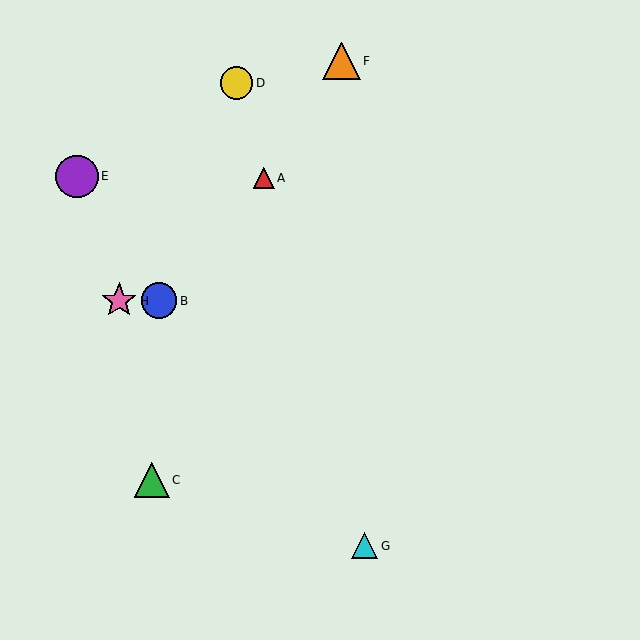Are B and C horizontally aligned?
No, B is at y≈301 and C is at y≈480.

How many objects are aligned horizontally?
2 objects (B, H) are aligned horizontally.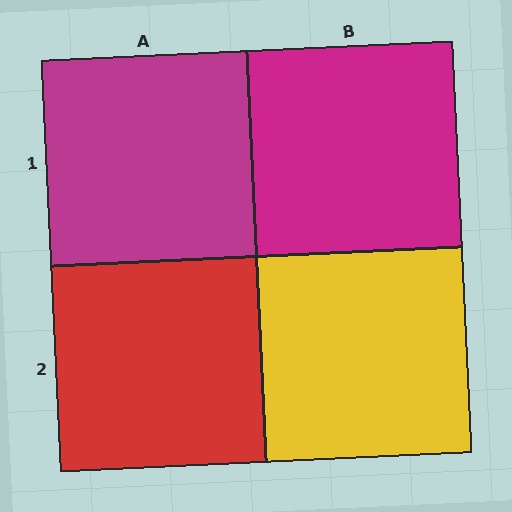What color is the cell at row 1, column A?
Magenta.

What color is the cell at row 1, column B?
Magenta.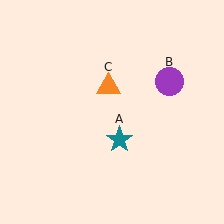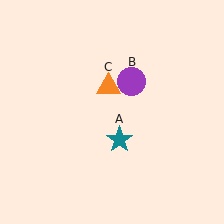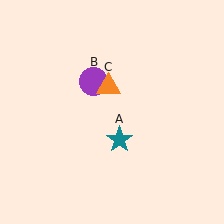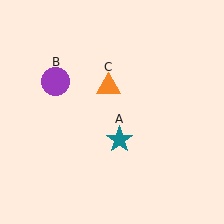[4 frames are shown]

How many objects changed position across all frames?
1 object changed position: purple circle (object B).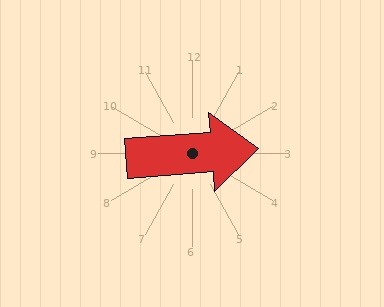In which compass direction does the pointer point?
East.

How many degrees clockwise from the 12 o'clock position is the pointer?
Approximately 86 degrees.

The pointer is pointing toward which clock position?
Roughly 3 o'clock.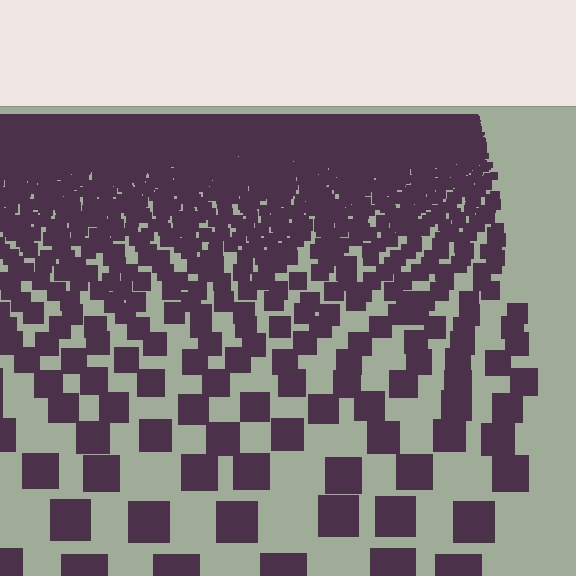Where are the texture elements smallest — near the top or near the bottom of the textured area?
Near the top.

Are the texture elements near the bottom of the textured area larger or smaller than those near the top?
Larger. Near the bottom, elements are closer to the viewer and appear at a bigger on-screen size.